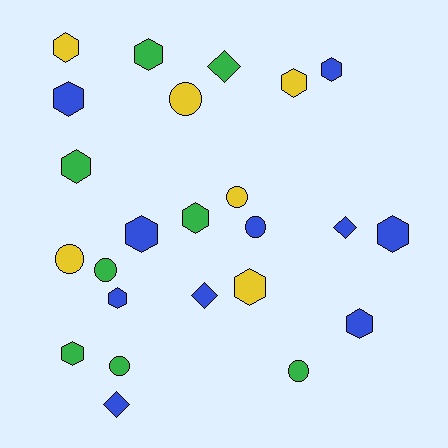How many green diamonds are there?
There is 1 green diamond.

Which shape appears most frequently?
Hexagon, with 13 objects.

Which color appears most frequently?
Blue, with 10 objects.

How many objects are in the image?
There are 24 objects.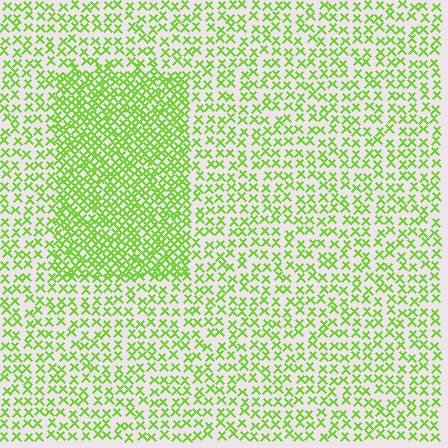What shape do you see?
I see a rectangle.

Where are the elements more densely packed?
The elements are more densely packed inside the rectangle boundary.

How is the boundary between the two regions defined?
The boundary is defined by a change in element density (approximately 2.1x ratio). All elements are the same color, size, and shape.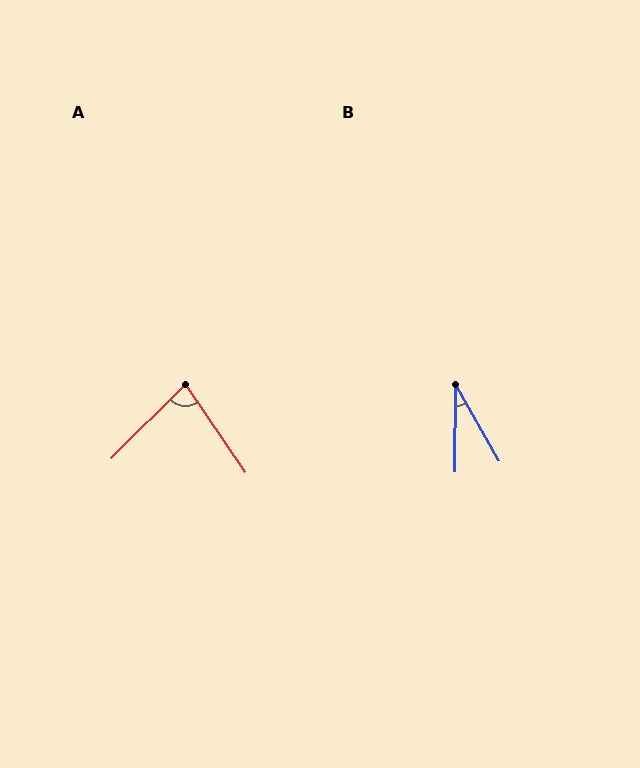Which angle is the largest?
A, at approximately 80 degrees.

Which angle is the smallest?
B, at approximately 30 degrees.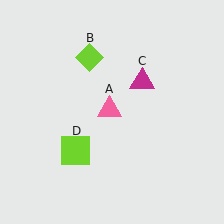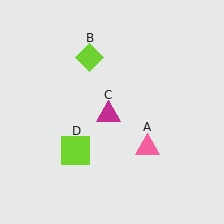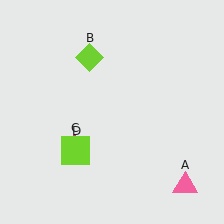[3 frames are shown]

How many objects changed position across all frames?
2 objects changed position: pink triangle (object A), magenta triangle (object C).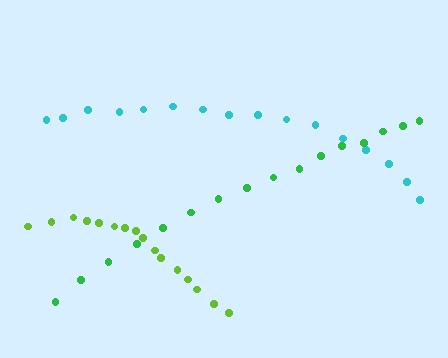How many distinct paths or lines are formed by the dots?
There are 3 distinct paths.